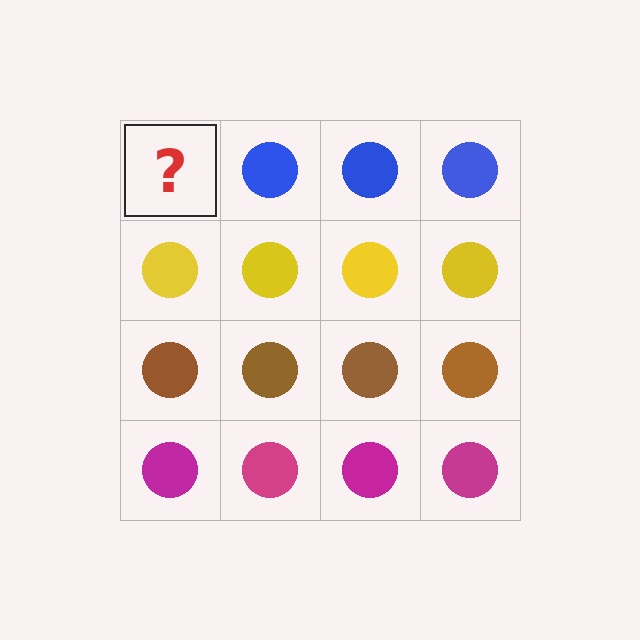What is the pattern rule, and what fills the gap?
The rule is that each row has a consistent color. The gap should be filled with a blue circle.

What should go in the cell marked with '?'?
The missing cell should contain a blue circle.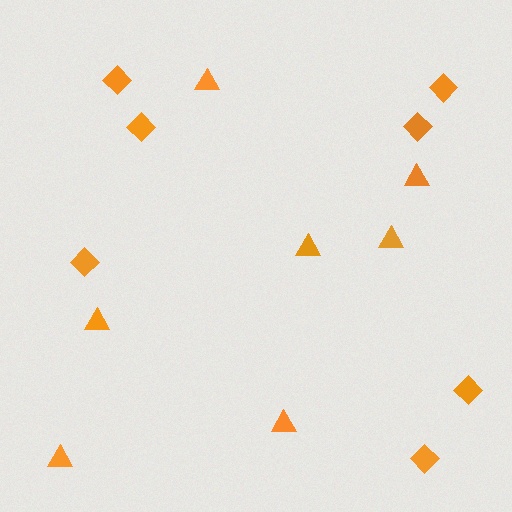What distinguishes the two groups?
There are 2 groups: one group of diamonds (7) and one group of triangles (7).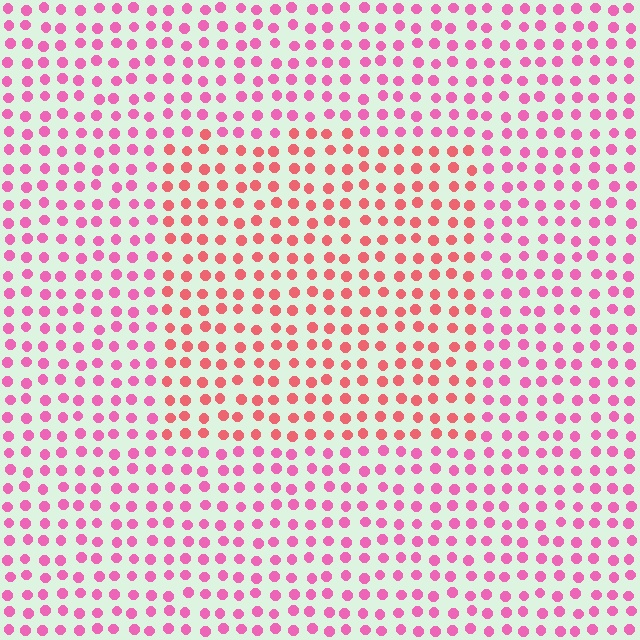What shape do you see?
I see a rectangle.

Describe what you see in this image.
The image is filled with small pink elements in a uniform arrangement. A rectangle-shaped region is visible where the elements are tinted to a slightly different hue, forming a subtle color boundary.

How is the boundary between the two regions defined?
The boundary is defined purely by a slight shift in hue (about 30 degrees). Spacing, size, and orientation are identical on both sides.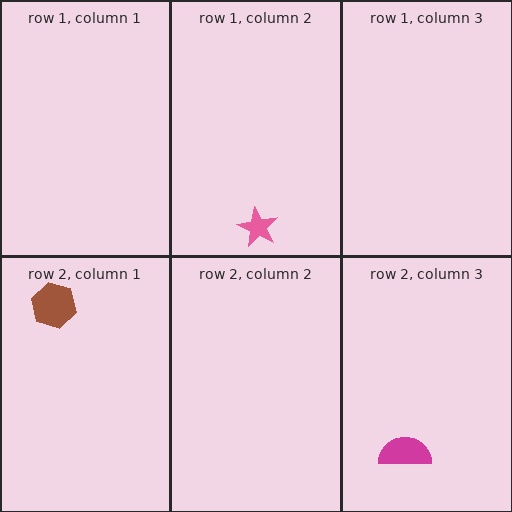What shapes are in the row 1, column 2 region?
The pink star.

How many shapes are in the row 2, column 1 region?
1.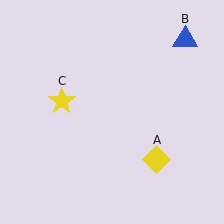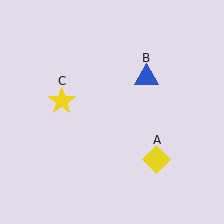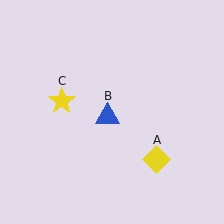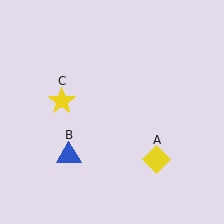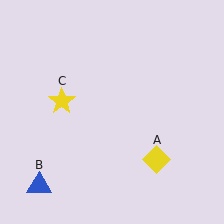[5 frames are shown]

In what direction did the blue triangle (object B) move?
The blue triangle (object B) moved down and to the left.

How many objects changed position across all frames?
1 object changed position: blue triangle (object B).